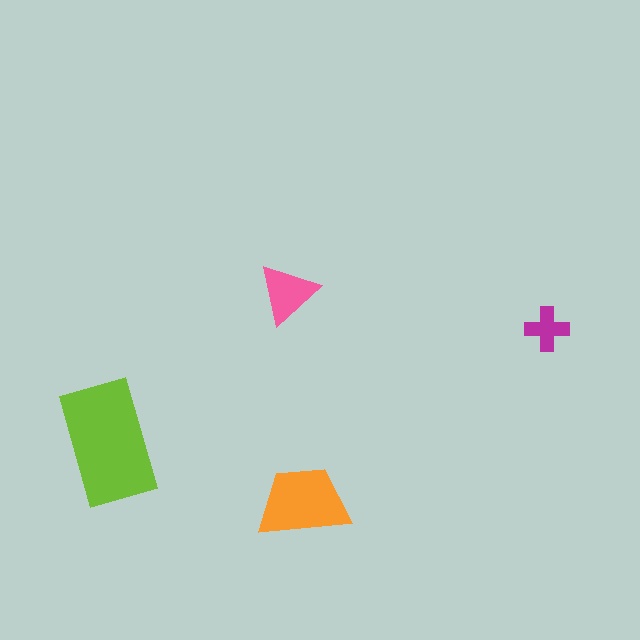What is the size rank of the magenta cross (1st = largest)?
4th.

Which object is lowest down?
The orange trapezoid is bottommost.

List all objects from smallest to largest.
The magenta cross, the pink triangle, the orange trapezoid, the lime rectangle.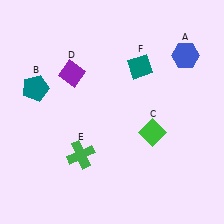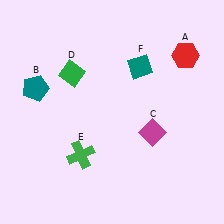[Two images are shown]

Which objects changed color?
A changed from blue to red. C changed from green to magenta. D changed from purple to green.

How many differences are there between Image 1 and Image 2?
There are 3 differences between the two images.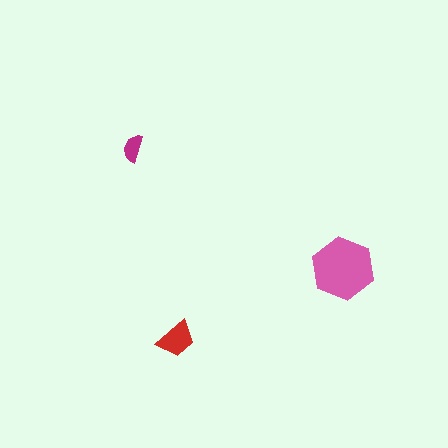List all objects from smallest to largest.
The magenta semicircle, the red trapezoid, the pink hexagon.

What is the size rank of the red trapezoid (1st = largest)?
2nd.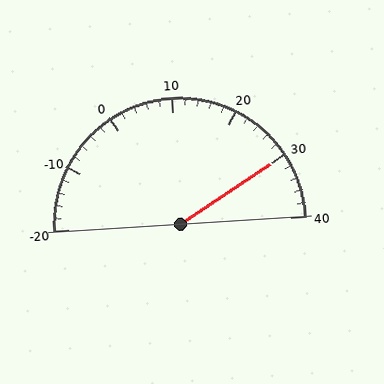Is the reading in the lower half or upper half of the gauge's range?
The reading is in the upper half of the range (-20 to 40).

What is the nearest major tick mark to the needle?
The nearest major tick mark is 30.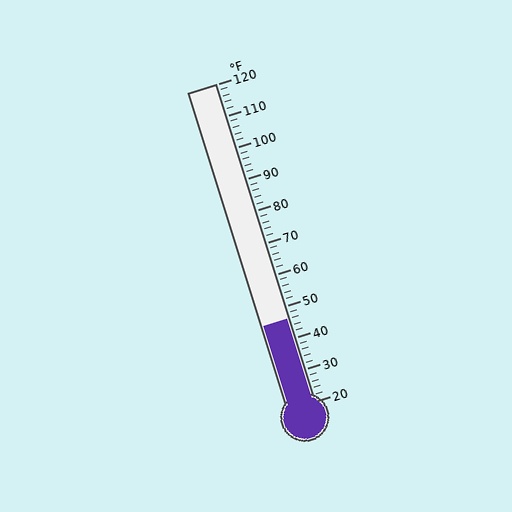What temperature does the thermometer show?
The thermometer shows approximately 46°F.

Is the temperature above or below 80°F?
The temperature is below 80°F.